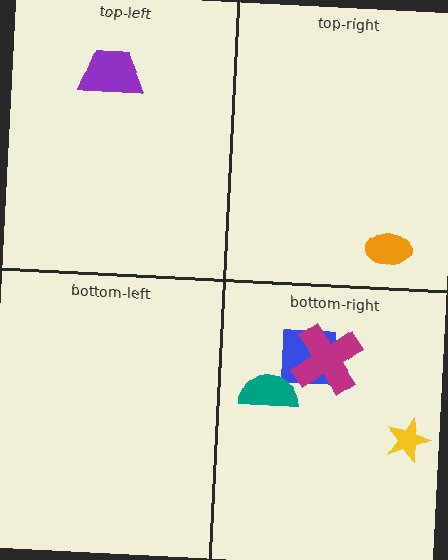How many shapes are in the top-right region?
1.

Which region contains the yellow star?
The bottom-right region.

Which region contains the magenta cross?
The bottom-right region.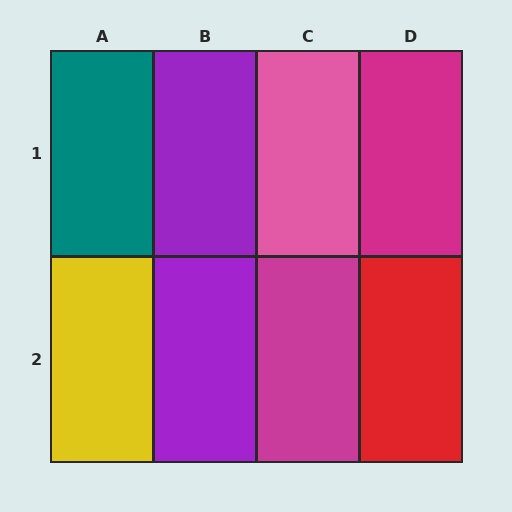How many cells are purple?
2 cells are purple.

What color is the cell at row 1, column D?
Magenta.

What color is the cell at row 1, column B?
Purple.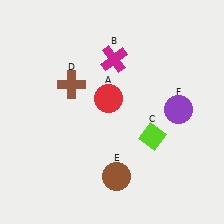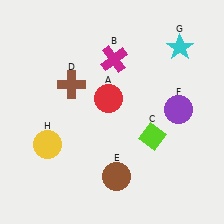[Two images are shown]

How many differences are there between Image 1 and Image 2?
There are 2 differences between the two images.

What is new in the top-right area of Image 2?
A cyan star (G) was added in the top-right area of Image 2.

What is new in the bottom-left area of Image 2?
A yellow circle (H) was added in the bottom-left area of Image 2.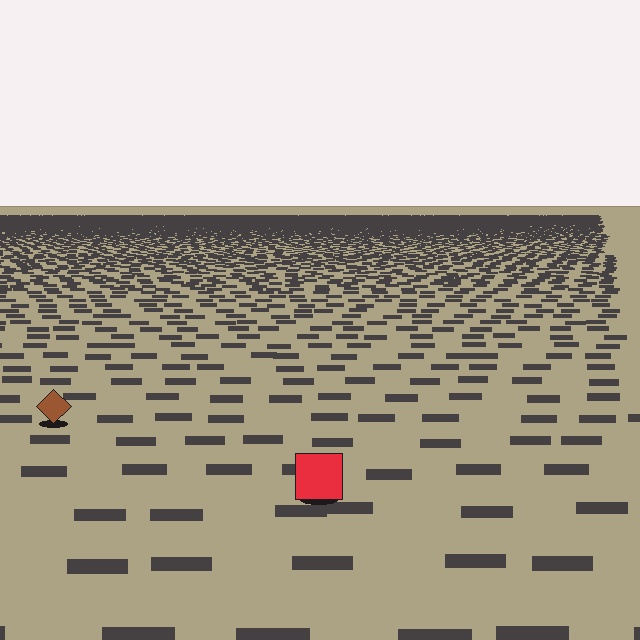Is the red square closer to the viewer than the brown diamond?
Yes. The red square is closer — you can tell from the texture gradient: the ground texture is coarser near it.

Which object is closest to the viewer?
The red square is closest. The texture marks near it are larger and more spread out.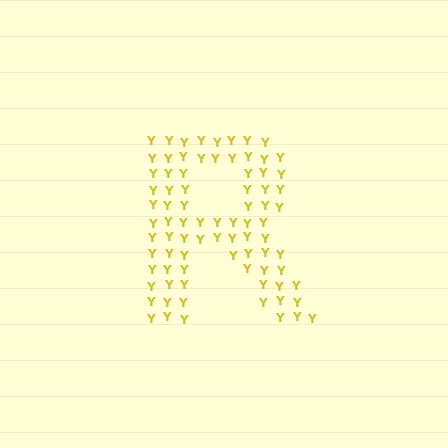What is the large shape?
The large shape is the letter R.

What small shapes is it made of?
It is made of small letter Y's.